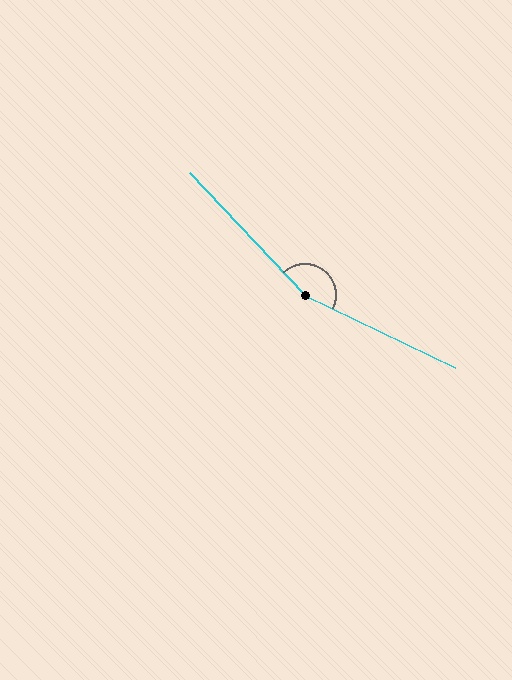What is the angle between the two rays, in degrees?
Approximately 159 degrees.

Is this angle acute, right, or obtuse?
It is obtuse.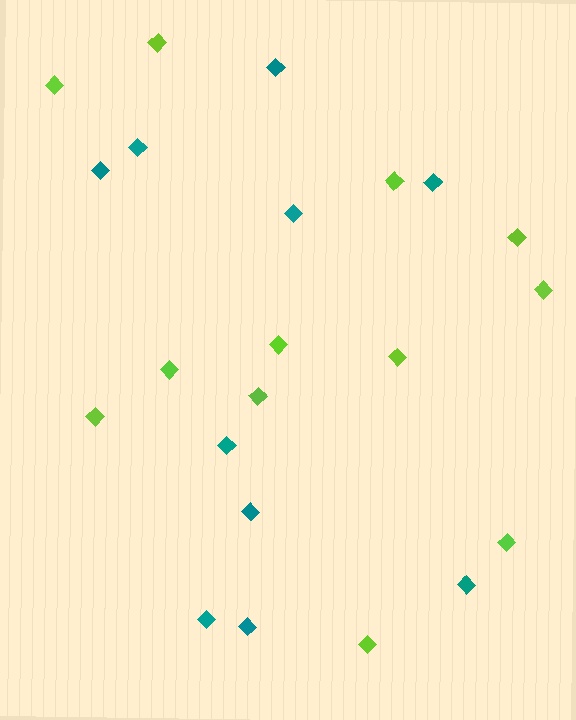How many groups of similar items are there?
There are 2 groups: one group of teal diamonds (10) and one group of lime diamonds (12).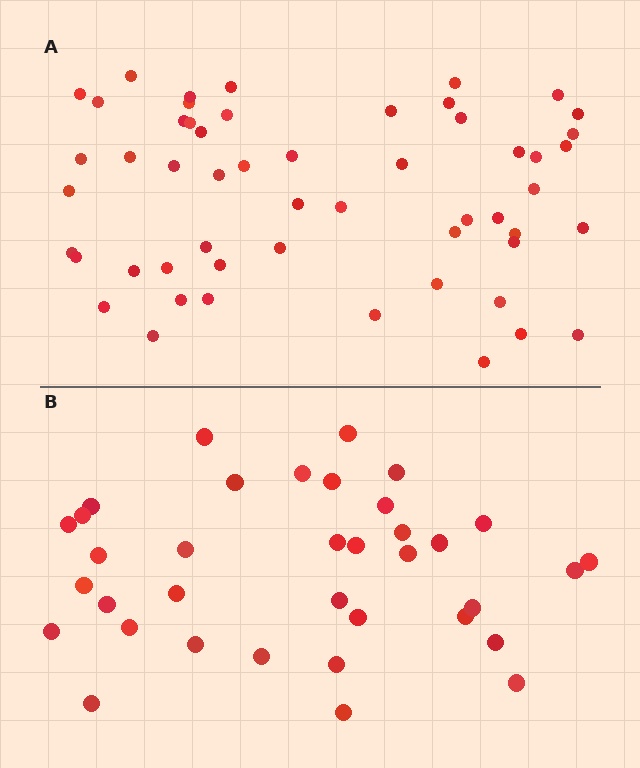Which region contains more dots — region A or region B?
Region A (the top region) has more dots.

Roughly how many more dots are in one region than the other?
Region A has approximately 20 more dots than region B.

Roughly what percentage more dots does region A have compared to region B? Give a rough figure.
About 50% more.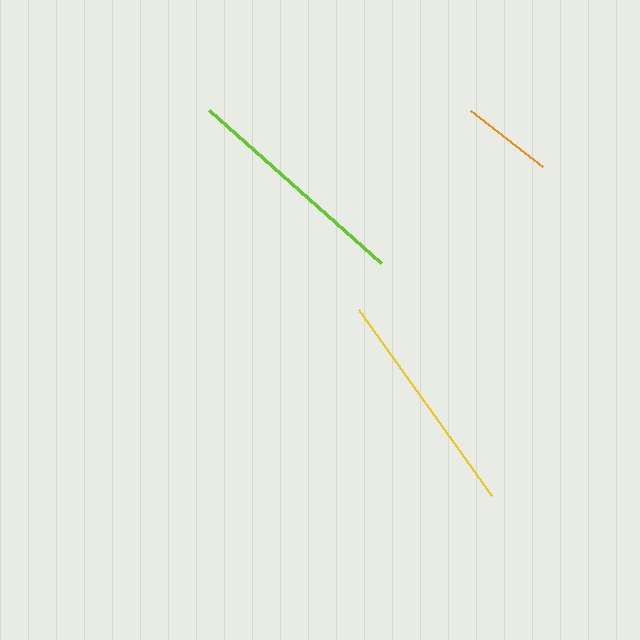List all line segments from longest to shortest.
From longest to shortest: lime, yellow, orange.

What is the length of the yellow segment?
The yellow segment is approximately 228 pixels long.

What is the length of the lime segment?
The lime segment is approximately 230 pixels long.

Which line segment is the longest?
The lime line is the longest at approximately 230 pixels.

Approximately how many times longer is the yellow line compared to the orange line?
The yellow line is approximately 2.5 times the length of the orange line.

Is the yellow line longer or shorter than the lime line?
The lime line is longer than the yellow line.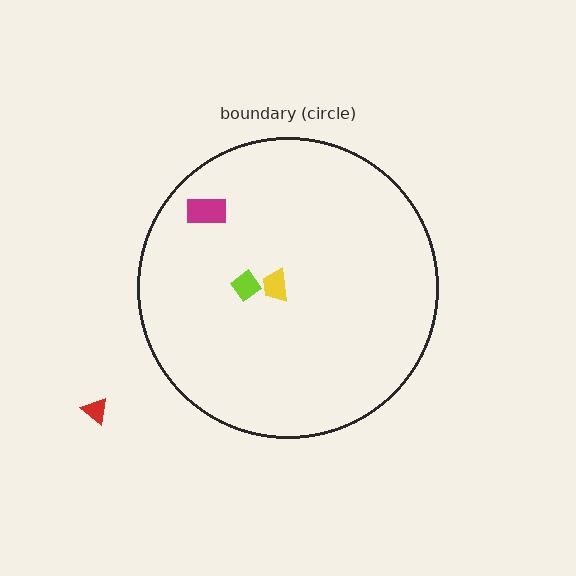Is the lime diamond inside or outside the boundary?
Inside.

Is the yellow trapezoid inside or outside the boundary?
Inside.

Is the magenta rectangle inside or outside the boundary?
Inside.